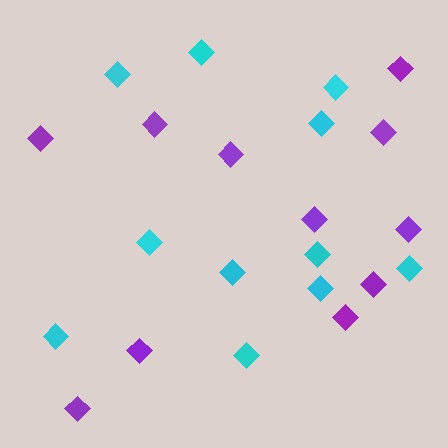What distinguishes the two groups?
There are 2 groups: one group of cyan diamonds (11) and one group of purple diamonds (11).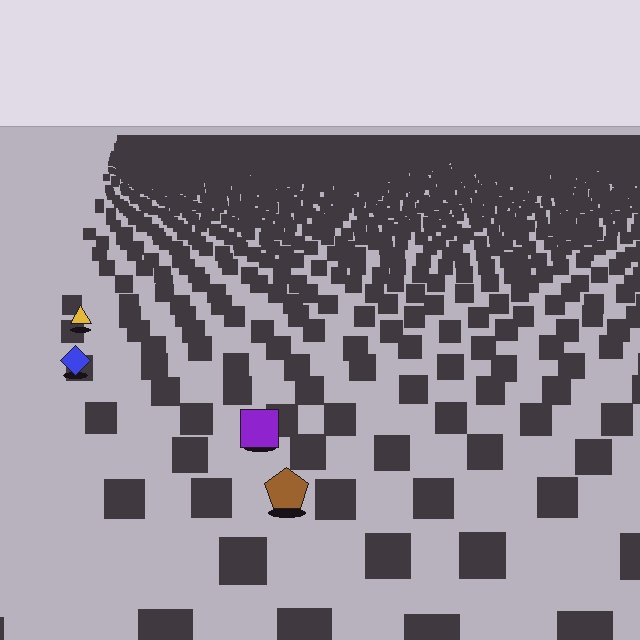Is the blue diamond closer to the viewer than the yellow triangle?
Yes. The blue diamond is closer — you can tell from the texture gradient: the ground texture is coarser near it.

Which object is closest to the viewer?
The brown pentagon is closest. The texture marks near it are larger and more spread out.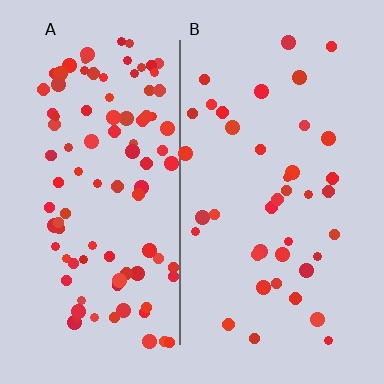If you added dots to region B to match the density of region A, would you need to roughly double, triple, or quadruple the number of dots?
Approximately double.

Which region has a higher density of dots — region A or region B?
A (the left).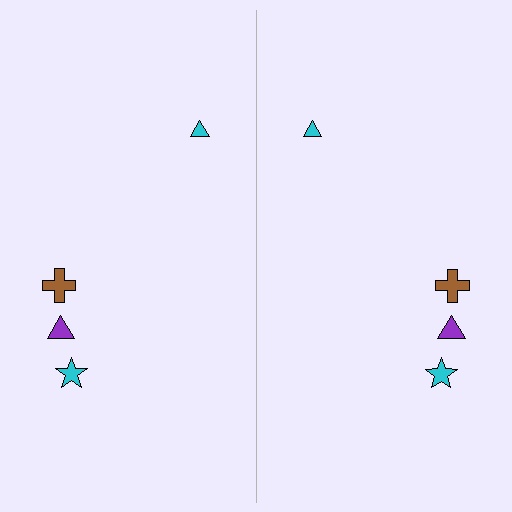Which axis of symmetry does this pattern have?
The pattern has a vertical axis of symmetry running through the center of the image.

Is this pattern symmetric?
Yes, this pattern has bilateral (reflection) symmetry.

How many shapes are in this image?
There are 8 shapes in this image.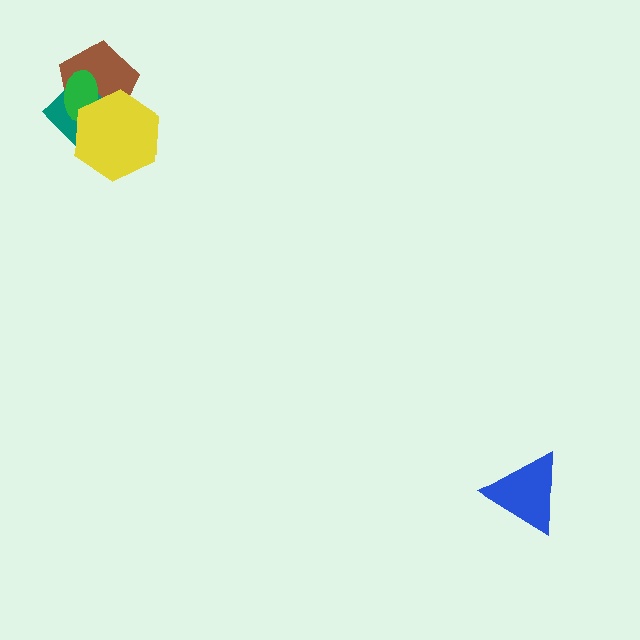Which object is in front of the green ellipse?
The yellow hexagon is in front of the green ellipse.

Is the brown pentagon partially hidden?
Yes, it is partially covered by another shape.